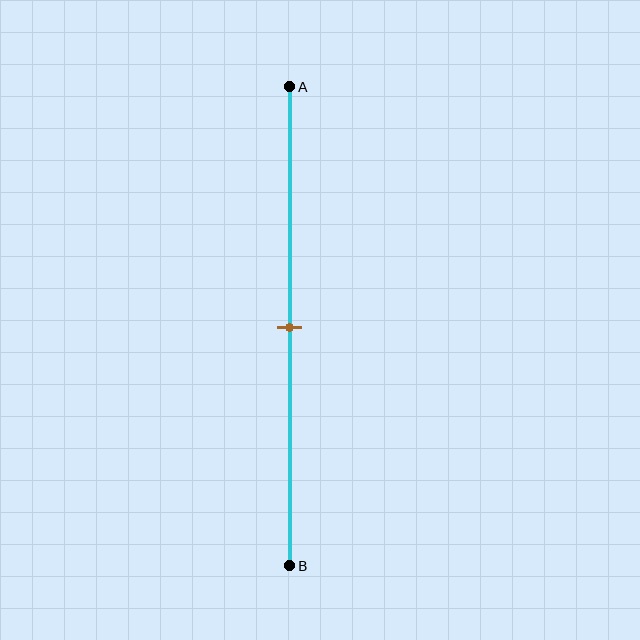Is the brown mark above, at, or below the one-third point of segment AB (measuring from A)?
The brown mark is below the one-third point of segment AB.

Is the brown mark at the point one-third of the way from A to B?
No, the mark is at about 50% from A, not at the 33% one-third point.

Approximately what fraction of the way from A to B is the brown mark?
The brown mark is approximately 50% of the way from A to B.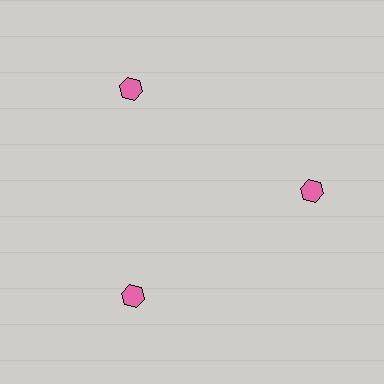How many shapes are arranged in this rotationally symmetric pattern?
There are 3 shapes, arranged in 3 groups of 1.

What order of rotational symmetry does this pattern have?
This pattern has 3-fold rotational symmetry.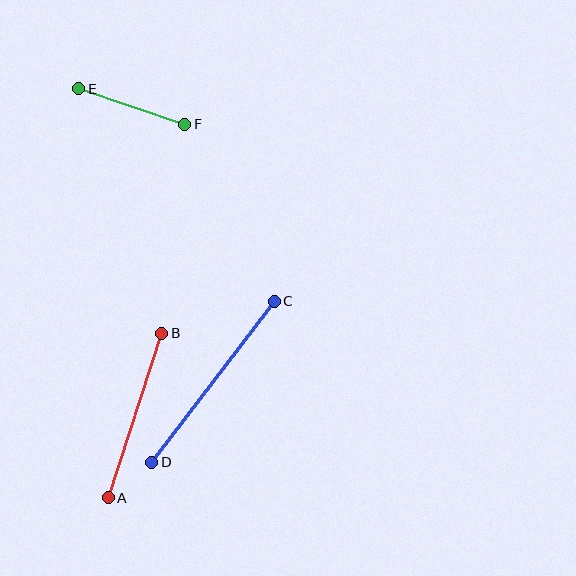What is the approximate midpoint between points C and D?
The midpoint is at approximately (213, 382) pixels.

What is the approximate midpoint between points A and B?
The midpoint is at approximately (135, 416) pixels.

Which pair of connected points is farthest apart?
Points C and D are farthest apart.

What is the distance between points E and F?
The distance is approximately 112 pixels.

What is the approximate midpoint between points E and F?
The midpoint is at approximately (132, 106) pixels.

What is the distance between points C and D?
The distance is approximately 202 pixels.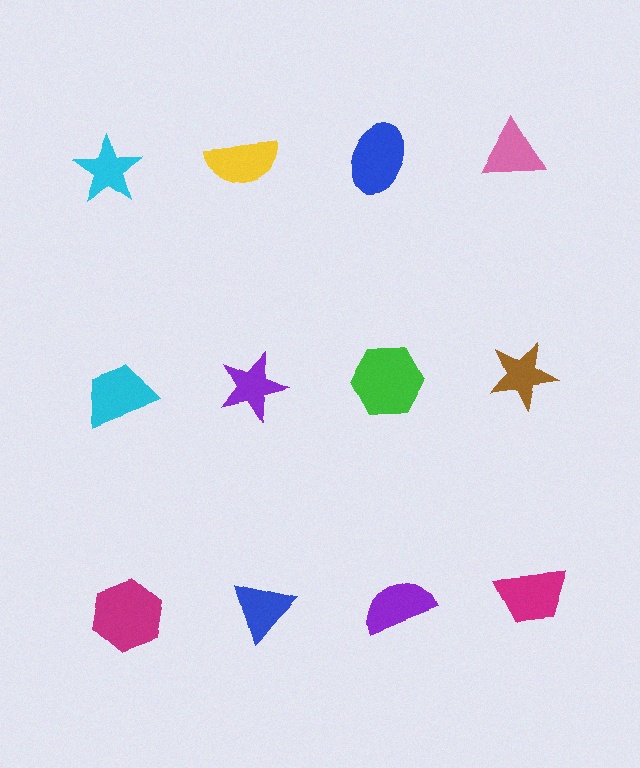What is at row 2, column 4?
A brown star.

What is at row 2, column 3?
A green hexagon.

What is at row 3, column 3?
A purple semicircle.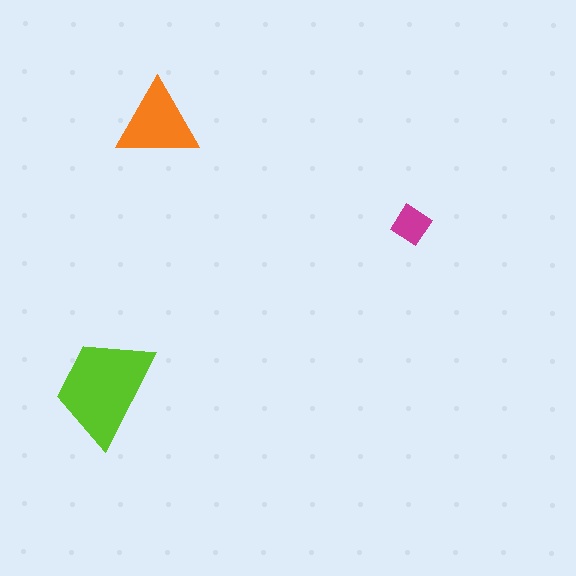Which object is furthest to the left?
The lime trapezoid is leftmost.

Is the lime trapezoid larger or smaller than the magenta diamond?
Larger.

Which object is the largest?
The lime trapezoid.